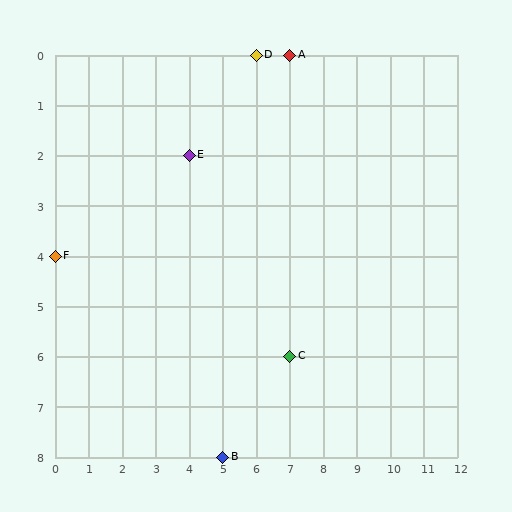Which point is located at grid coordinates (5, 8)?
Point B is at (5, 8).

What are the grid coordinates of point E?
Point E is at grid coordinates (4, 2).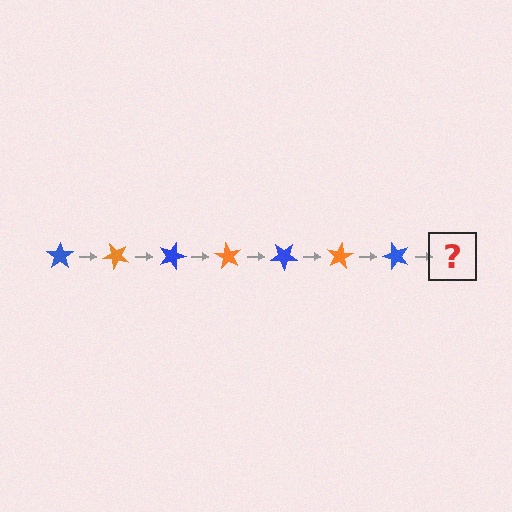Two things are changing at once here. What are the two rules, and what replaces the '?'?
The two rules are that it rotates 45 degrees each step and the color cycles through blue and orange. The '?' should be an orange star, rotated 315 degrees from the start.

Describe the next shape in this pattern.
It should be an orange star, rotated 315 degrees from the start.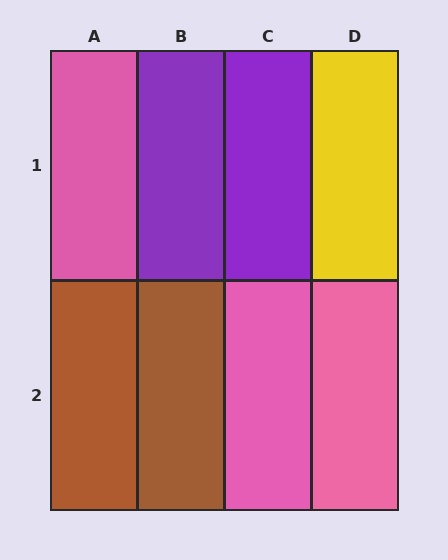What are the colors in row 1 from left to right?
Pink, purple, purple, yellow.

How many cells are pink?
3 cells are pink.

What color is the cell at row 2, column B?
Brown.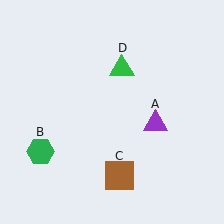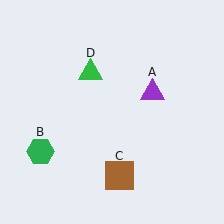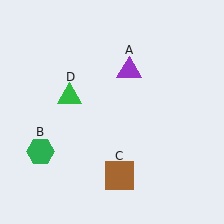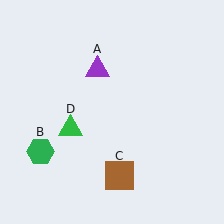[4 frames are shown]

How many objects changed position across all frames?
2 objects changed position: purple triangle (object A), green triangle (object D).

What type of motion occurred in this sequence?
The purple triangle (object A), green triangle (object D) rotated counterclockwise around the center of the scene.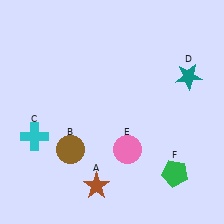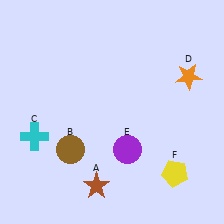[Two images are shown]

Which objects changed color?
D changed from teal to orange. E changed from pink to purple. F changed from green to yellow.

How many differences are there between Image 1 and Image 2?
There are 3 differences between the two images.